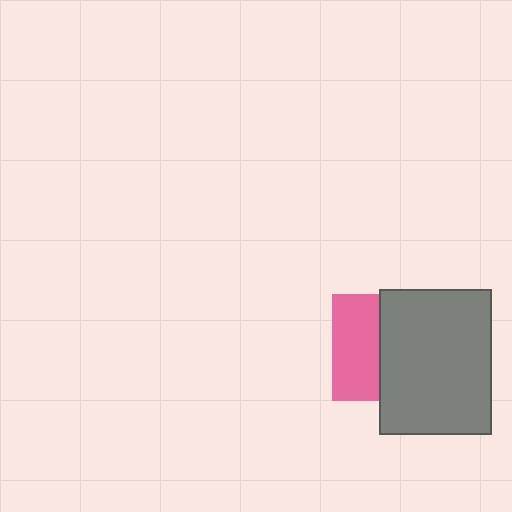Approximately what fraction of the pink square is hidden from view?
Roughly 55% of the pink square is hidden behind the gray rectangle.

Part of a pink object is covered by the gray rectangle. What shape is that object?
It is a square.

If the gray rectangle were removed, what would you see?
You would see the complete pink square.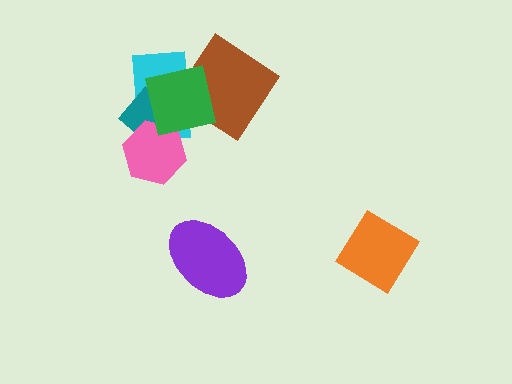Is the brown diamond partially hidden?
Yes, it is partially covered by another shape.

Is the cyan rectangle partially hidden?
Yes, it is partially covered by another shape.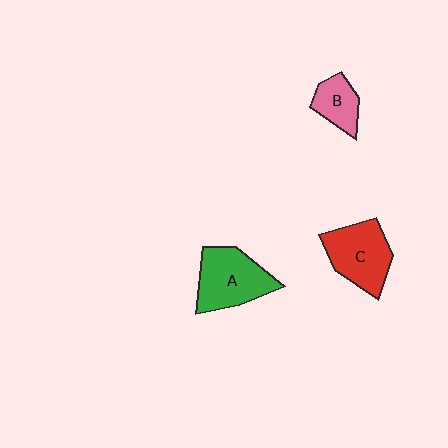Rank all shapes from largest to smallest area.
From largest to smallest: A (green), C (red), B (pink).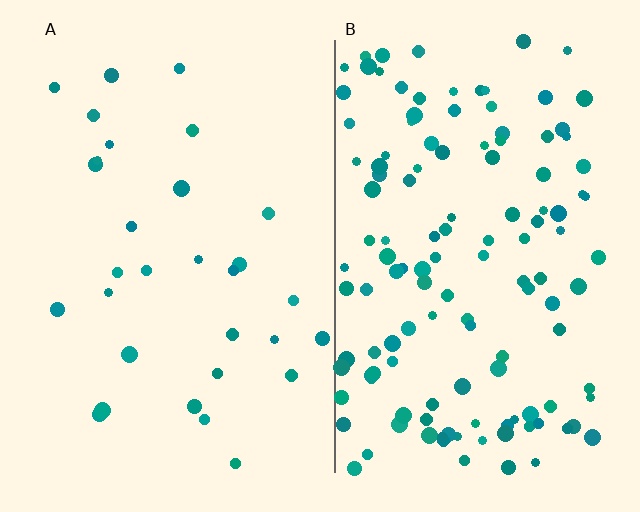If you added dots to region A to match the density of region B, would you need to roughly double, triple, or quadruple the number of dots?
Approximately quadruple.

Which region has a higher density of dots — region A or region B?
B (the right).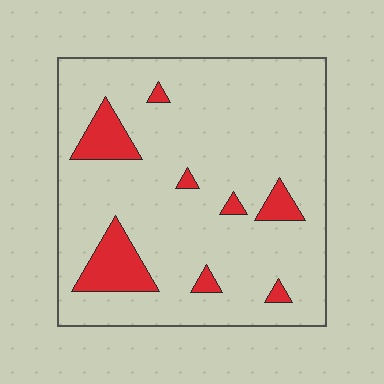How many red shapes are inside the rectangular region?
8.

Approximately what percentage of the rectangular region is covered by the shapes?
Approximately 10%.